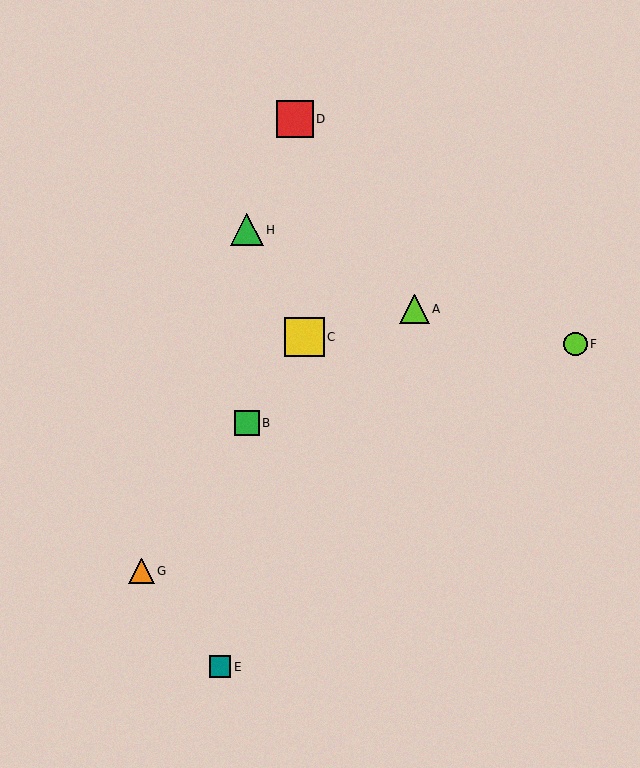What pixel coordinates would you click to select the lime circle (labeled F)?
Click at (576, 344) to select the lime circle F.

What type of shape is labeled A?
Shape A is a lime triangle.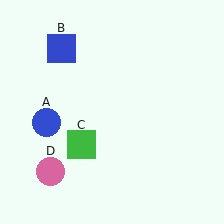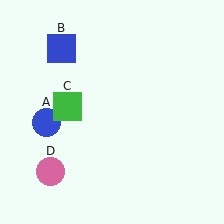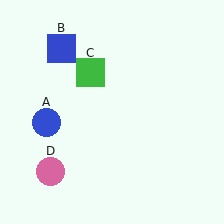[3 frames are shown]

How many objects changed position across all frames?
1 object changed position: green square (object C).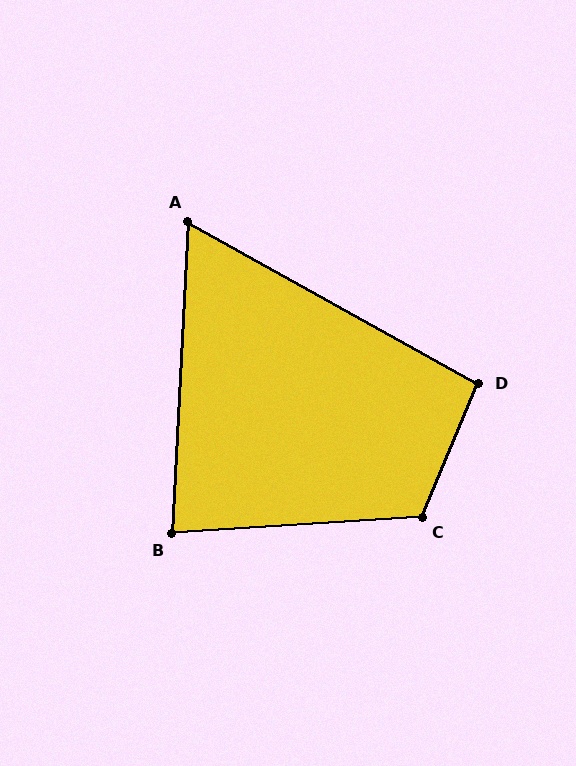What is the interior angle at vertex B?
Approximately 84 degrees (acute).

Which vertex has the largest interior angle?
C, at approximately 116 degrees.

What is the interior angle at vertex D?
Approximately 96 degrees (obtuse).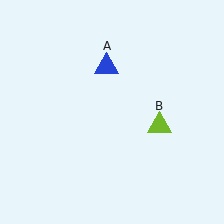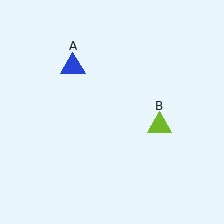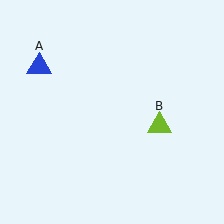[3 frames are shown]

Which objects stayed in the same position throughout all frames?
Lime triangle (object B) remained stationary.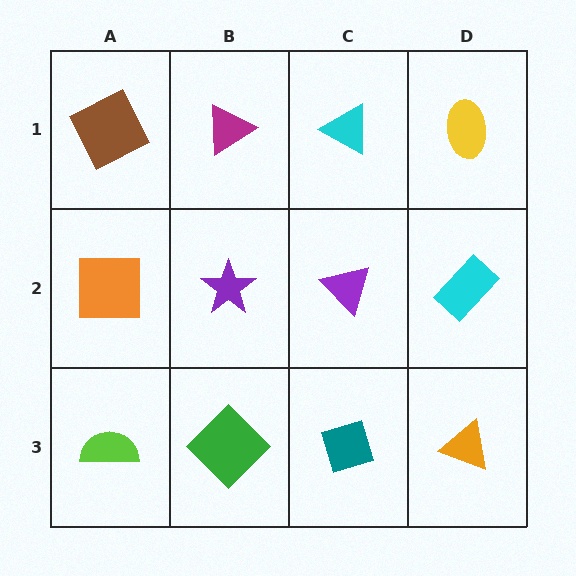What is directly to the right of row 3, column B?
A teal diamond.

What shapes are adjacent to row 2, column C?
A cyan triangle (row 1, column C), a teal diamond (row 3, column C), a purple star (row 2, column B), a cyan rectangle (row 2, column D).